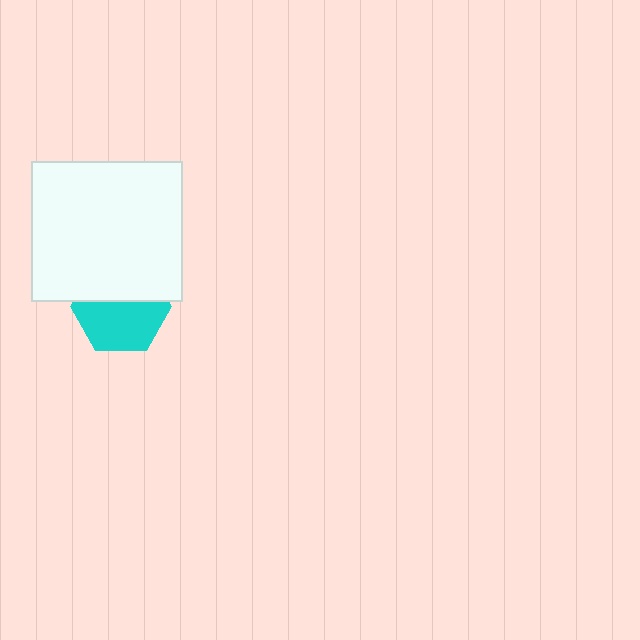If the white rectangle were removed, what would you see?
You would see the complete cyan hexagon.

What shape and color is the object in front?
The object in front is a white rectangle.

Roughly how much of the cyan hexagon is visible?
About half of it is visible (roughly 57%).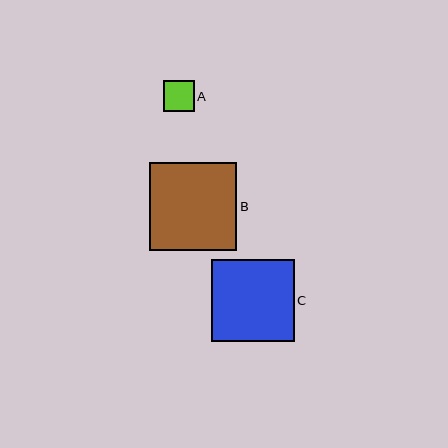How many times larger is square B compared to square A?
Square B is approximately 2.9 times the size of square A.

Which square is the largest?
Square B is the largest with a size of approximately 88 pixels.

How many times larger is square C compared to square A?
Square C is approximately 2.7 times the size of square A.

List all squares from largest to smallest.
From largest to smallest: B, C, A.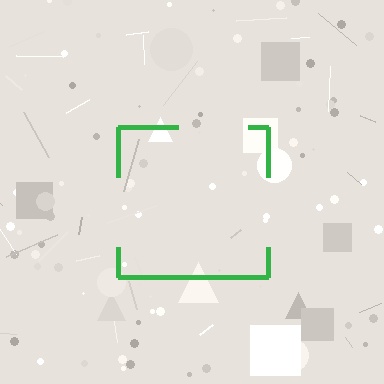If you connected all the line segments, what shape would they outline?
They would outline a square.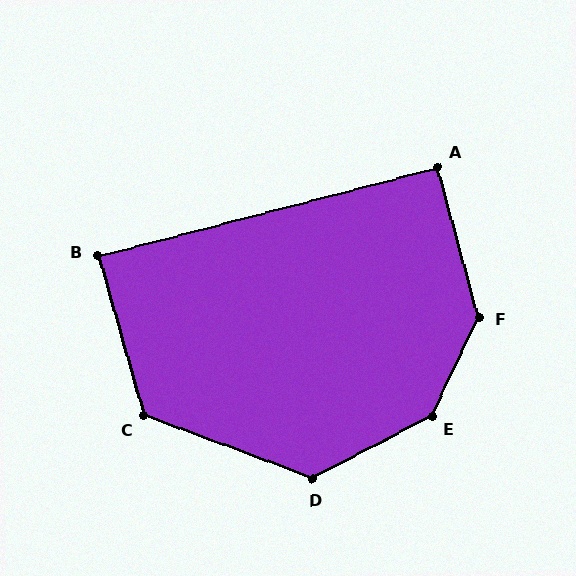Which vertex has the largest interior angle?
E, at approximately 143 degrees.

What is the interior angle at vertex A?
Approximately 90 degrees (approximately right).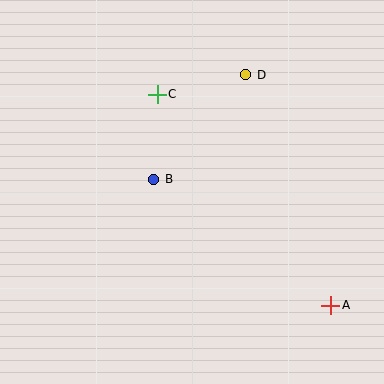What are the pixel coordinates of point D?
Point D is at (246, 75).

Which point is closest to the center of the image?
Point B at (154, 179) is closest to the center.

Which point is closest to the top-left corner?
Point C is closest to the top-left corner.